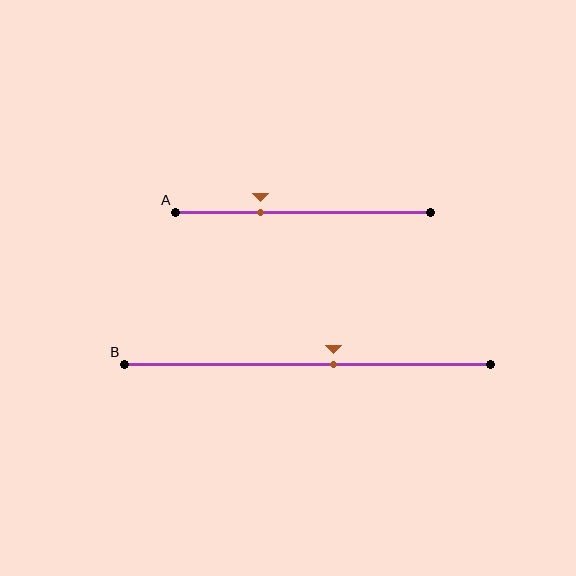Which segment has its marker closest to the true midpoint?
Segment B has its marker closest to the true midpoint.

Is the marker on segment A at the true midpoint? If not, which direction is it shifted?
No, the marker on segment A is shifted to the left by about 17% of the segment length.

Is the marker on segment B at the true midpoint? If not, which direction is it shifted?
No, the marker on segment B is shifted to the right by about 7% of the segment length.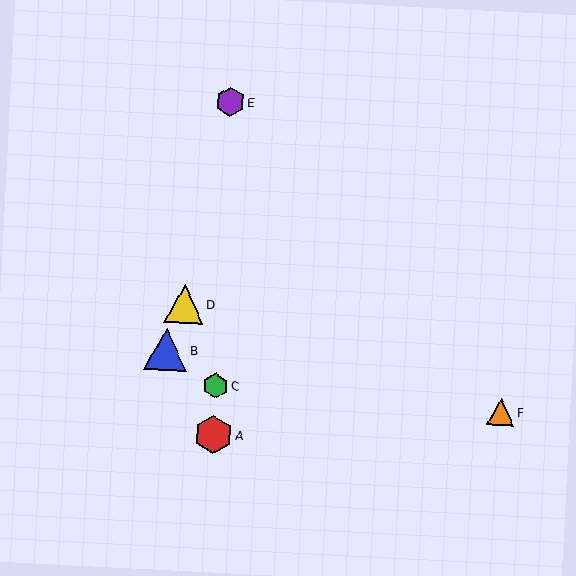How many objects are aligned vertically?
3 objects (A, C, E) are aligned vertically.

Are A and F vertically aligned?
No, A is at x≈213 and F is at x≈501.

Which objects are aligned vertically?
Objects A, C, E are aligned vertically.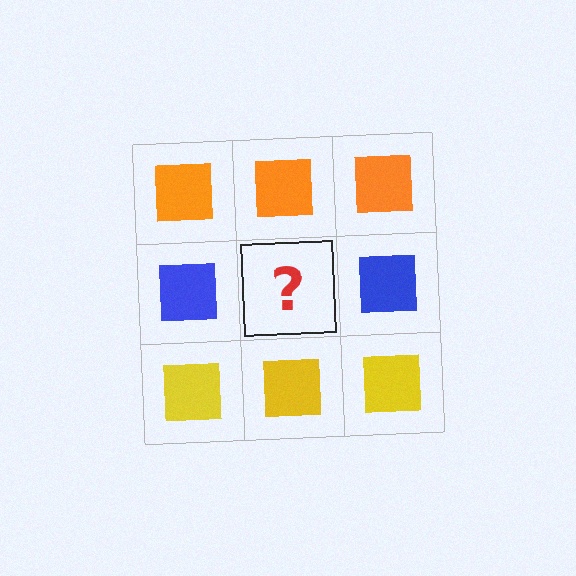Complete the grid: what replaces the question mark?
The question mark should be replaced with a blue square.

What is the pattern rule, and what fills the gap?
The rule is that each row has a consistent color. The gap should be filled with a blue square.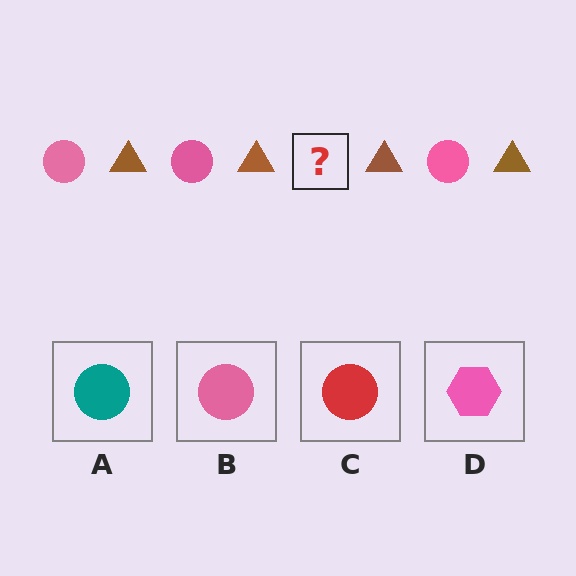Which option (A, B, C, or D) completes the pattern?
B.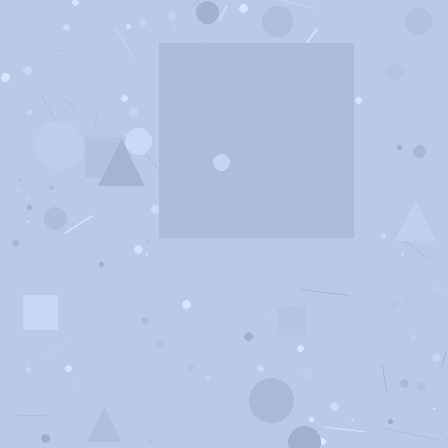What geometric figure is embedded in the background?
A square is embedded in the background.